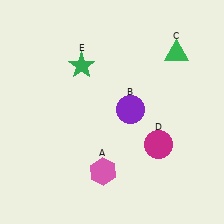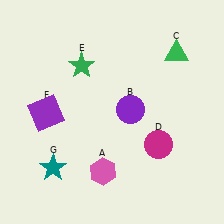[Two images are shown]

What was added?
A purple square (F), a teal star (G) were added in Image 2.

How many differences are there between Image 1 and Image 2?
There are 2 differences between the two images.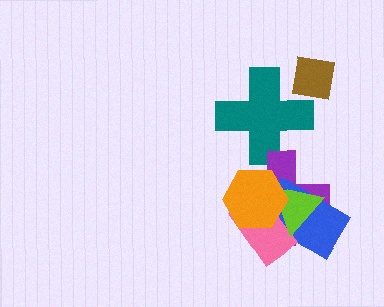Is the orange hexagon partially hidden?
No, no other shape covers it.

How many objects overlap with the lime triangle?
4 objects overlap with the lime triangle.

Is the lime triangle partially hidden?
Yes, it is partially covered by another shape.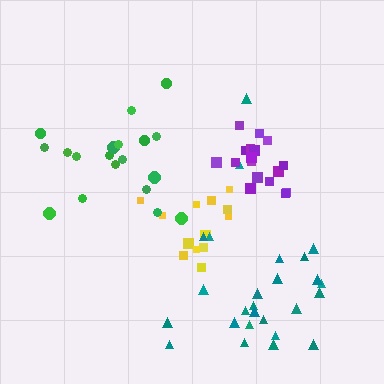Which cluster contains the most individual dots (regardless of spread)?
Teal (26).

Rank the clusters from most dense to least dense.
purple, yellow, green, teal.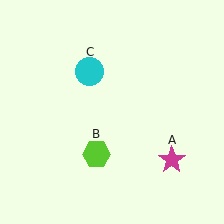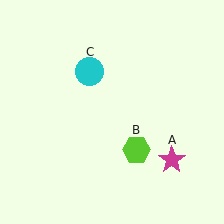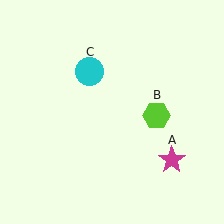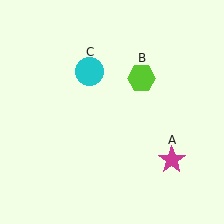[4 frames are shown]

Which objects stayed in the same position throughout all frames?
Magenta star (object A) and cyan circle (object C) remained stationary.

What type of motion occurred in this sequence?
The lime hexagon (object B) rotated counterclockwise around the center of the scene.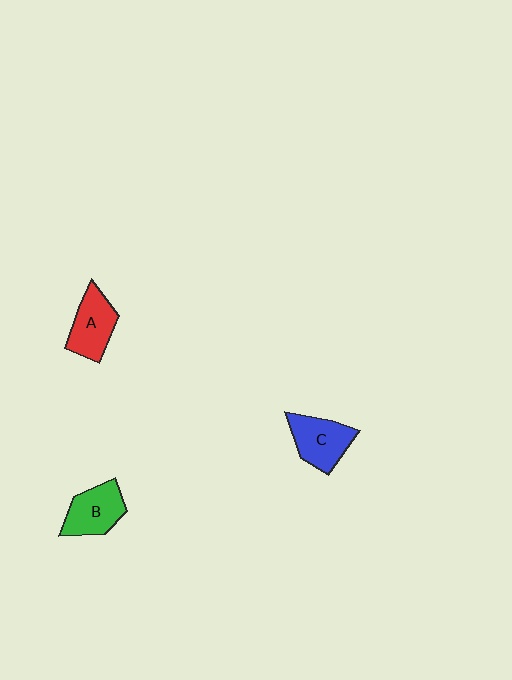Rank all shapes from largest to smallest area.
From largest to smallest: C (blue), A (red), B (green).